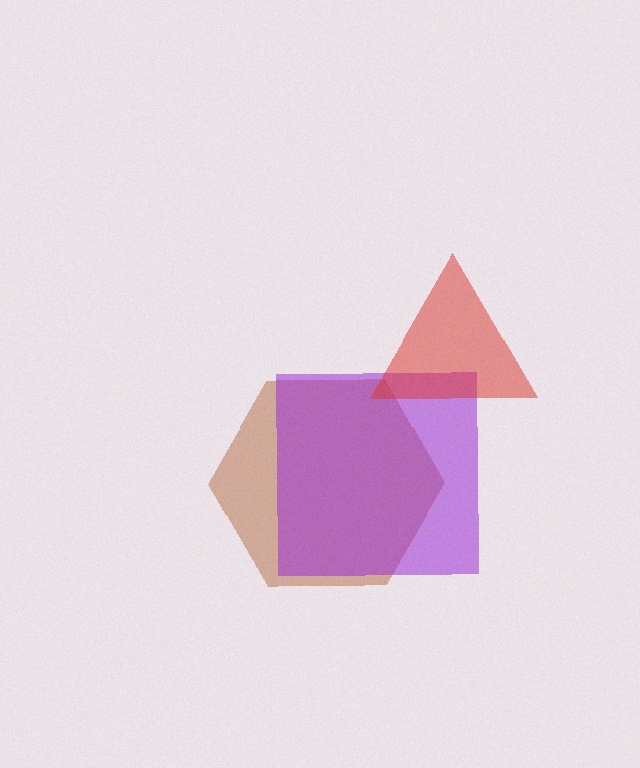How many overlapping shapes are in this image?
There are 3 overlapping shapes in the image.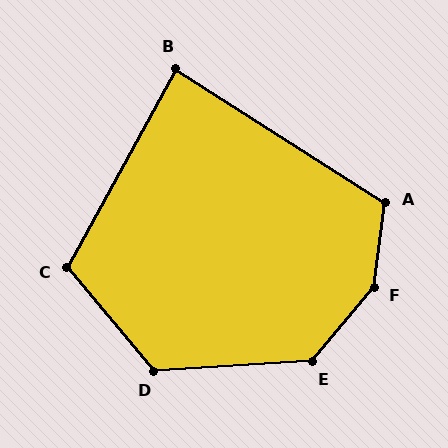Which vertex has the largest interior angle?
F, at approximately 148 degrees.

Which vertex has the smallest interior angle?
B, at approximately 86 degrees.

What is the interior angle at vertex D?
Approximately 126 degrees (obtuse).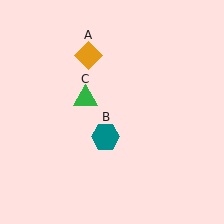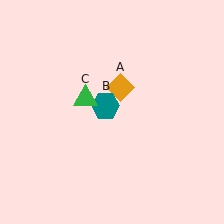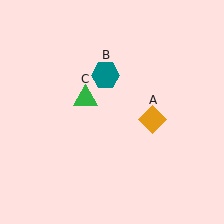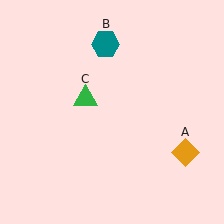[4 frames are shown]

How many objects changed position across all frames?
2 objects changed position: orange diamond (object A), teal hexagon (object B).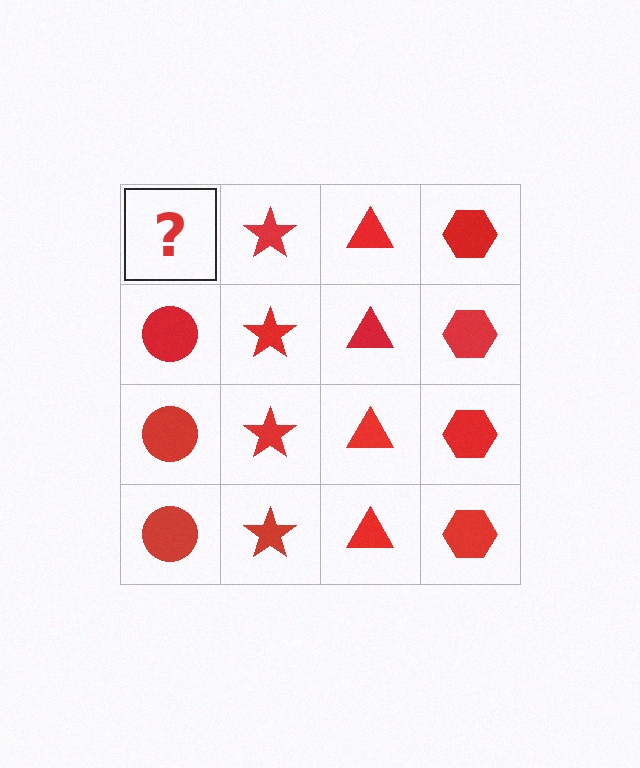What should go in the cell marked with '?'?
The missing cell should contain a red circle.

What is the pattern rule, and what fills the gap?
The rule is that each column has a consistent shape. The gap should be filled with a red circle.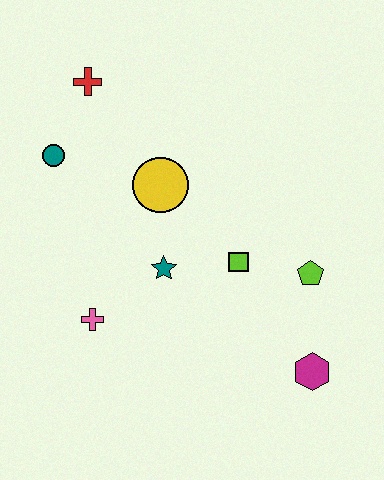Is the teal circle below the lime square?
No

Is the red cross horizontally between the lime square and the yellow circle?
No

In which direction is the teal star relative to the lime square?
The teal star is to the left of the lime square.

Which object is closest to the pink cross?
The teal star is closest to the pink cross.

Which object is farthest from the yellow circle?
The magenta hexagon is farthest from the yellow circle.